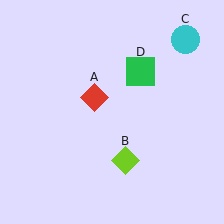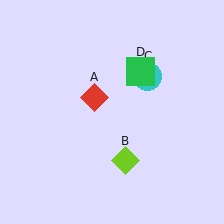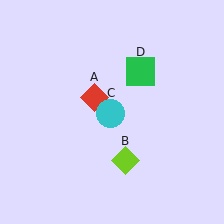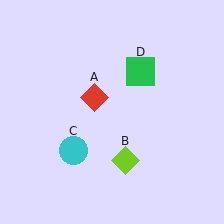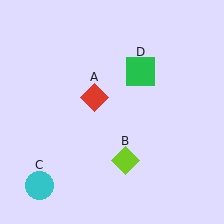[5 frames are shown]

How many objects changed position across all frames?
1 object changed position: cyan circle (object C).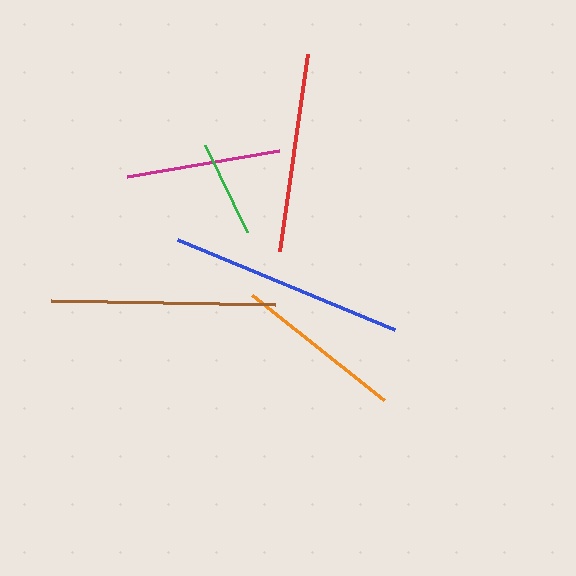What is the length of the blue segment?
The blue segment is approximately 235 pixels long.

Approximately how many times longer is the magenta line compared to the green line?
The magenta line is approximately 1.6 times the length of the green line.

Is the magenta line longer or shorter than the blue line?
The blue line is longer than the magenta line.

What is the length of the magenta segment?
The magenta segment is approximately 155 pixels long.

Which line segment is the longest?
The blue line is the longest at approximately 235 pixels.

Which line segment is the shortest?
The green line is the shortest at approximately 97 pixels.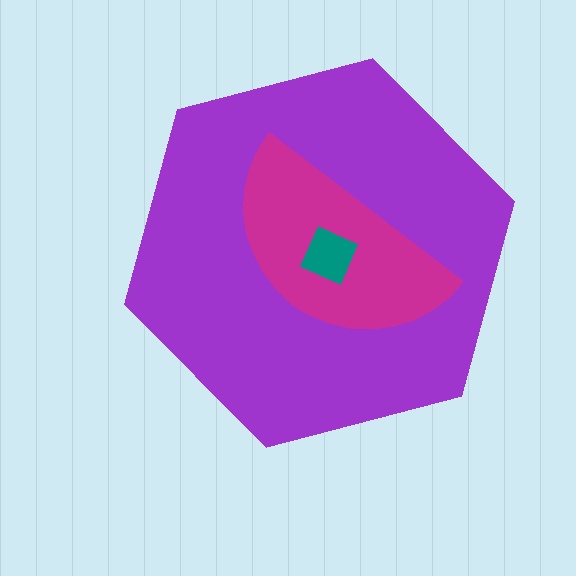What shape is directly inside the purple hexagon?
The magenta semicircle.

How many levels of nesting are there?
3.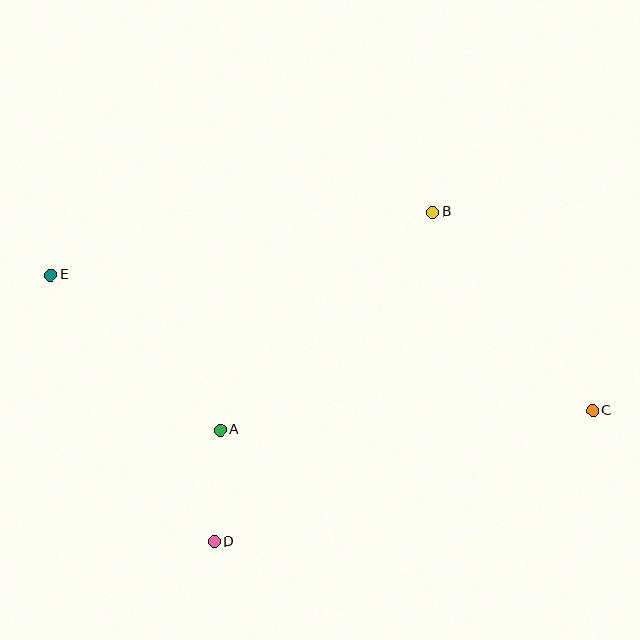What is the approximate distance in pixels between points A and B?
The distance between A and B is approximately 305 pixels.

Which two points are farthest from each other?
Points C and E are farthest from each other.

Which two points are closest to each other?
Points A and D are closest to each other.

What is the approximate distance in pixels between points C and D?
The distance between C and D is approximately 400 pixels.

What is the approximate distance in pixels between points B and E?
The distance between B and E is approximately 388 pixels.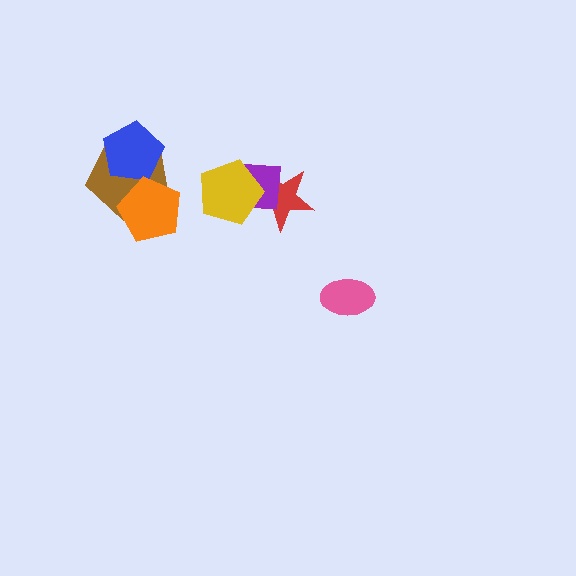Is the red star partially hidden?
Yes, it is partially covered by another shape.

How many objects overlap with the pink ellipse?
0 objects overlap with the pink ellipse.